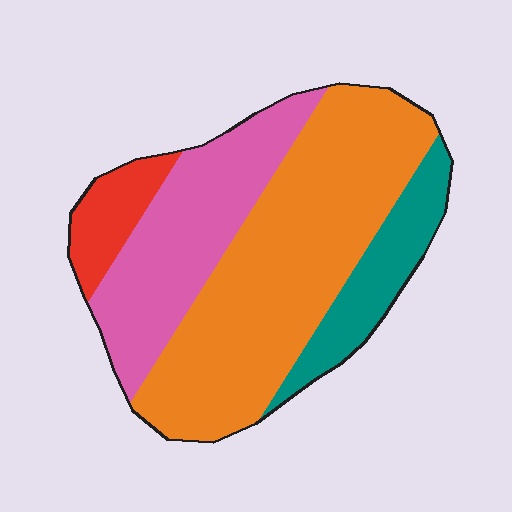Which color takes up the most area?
Orange, at roughly 50%.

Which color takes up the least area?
Red, at roughly 10%.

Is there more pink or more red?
Pink.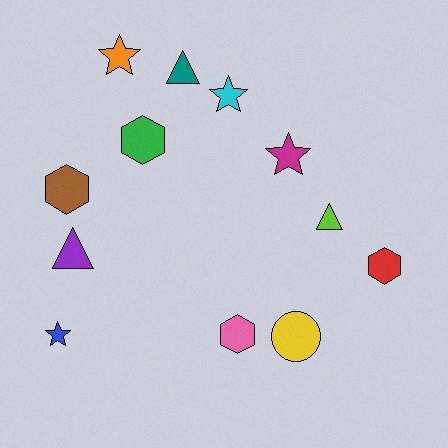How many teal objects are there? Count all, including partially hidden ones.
There is 1 teal object.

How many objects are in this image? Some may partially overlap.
There are 12 objects.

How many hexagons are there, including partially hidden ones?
There are 4 hexagons.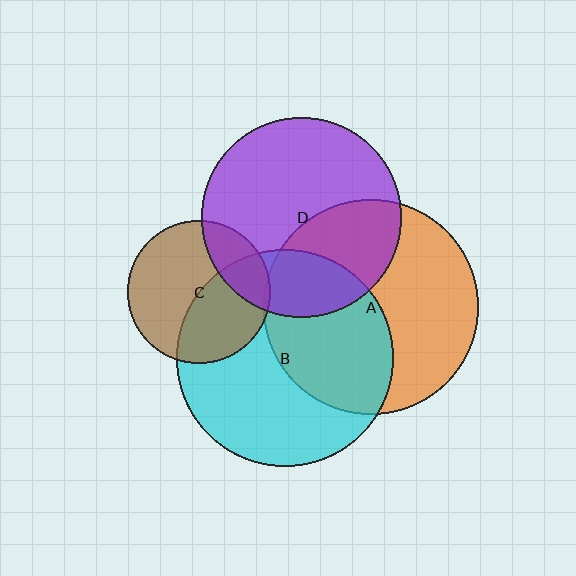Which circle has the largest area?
Circle B (cyan).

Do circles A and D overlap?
Yes.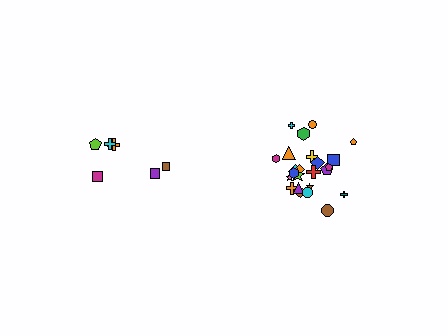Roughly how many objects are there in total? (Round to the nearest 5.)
Roughly 30 objects in total.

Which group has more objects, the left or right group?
The right group.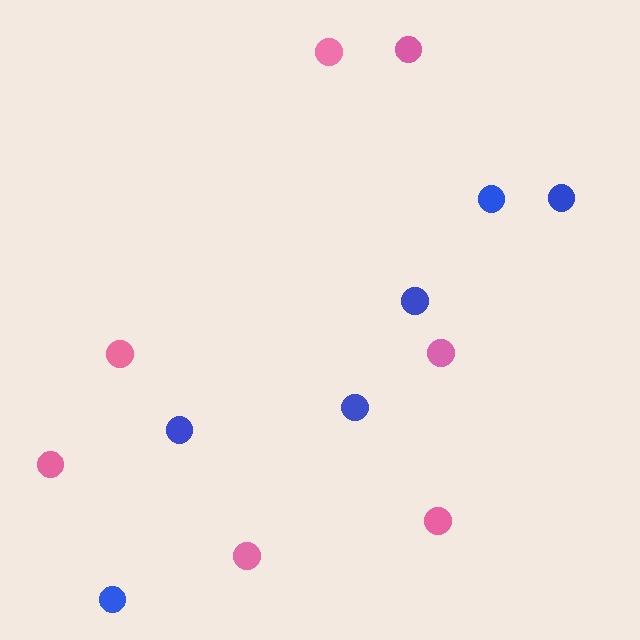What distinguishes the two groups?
There are 2 groups: one group of pink circles (7) and one group of blue circles (6).